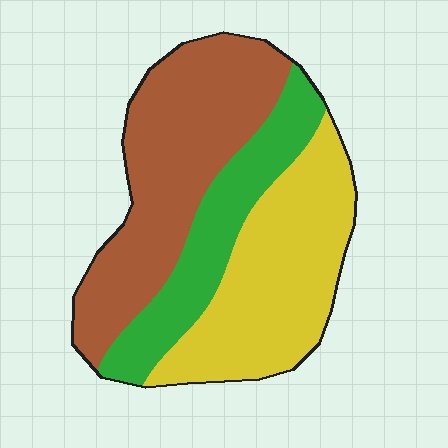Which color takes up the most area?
Brown, at roughly 40%.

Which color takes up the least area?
Green, at roughly 25%.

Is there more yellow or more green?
Yellow.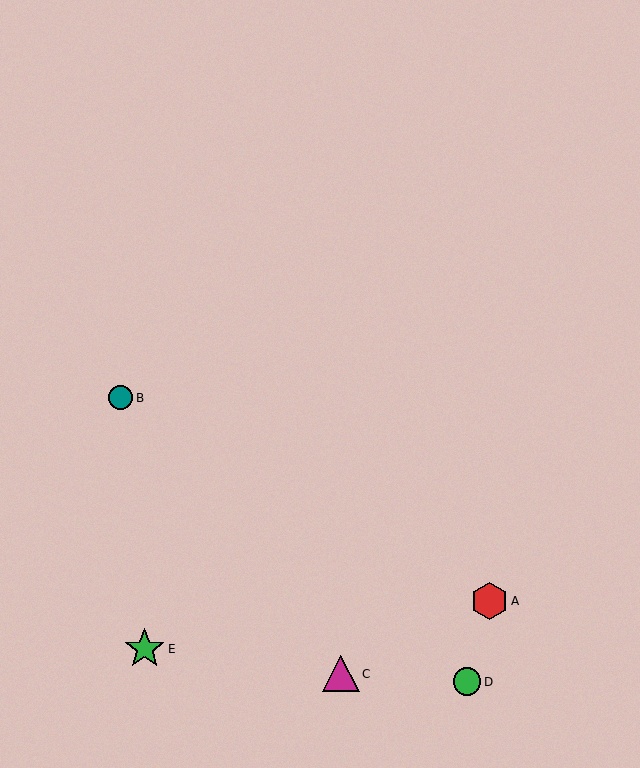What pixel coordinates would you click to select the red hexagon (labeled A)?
Click at (490, 601) to select the red hexagon A.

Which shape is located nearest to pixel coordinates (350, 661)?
The magenta triangle (labeled C) at (341, 674) is nearest to that location.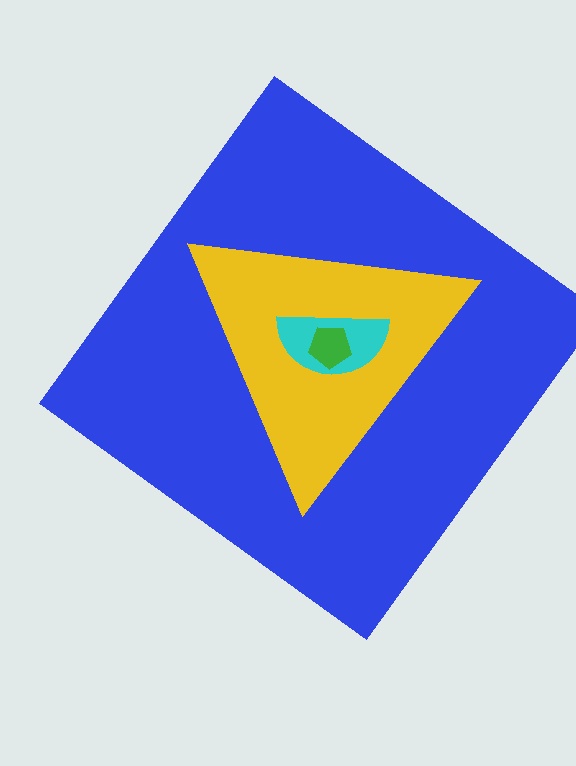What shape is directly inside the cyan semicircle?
The green pentagon.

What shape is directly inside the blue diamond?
The yellow triangle.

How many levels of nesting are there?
4.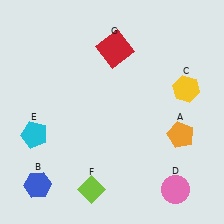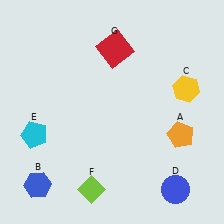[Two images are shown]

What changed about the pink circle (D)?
In Image 1, D is pink. In Image 2, it changed to blue.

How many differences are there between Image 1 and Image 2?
There is 1 difference between the two images.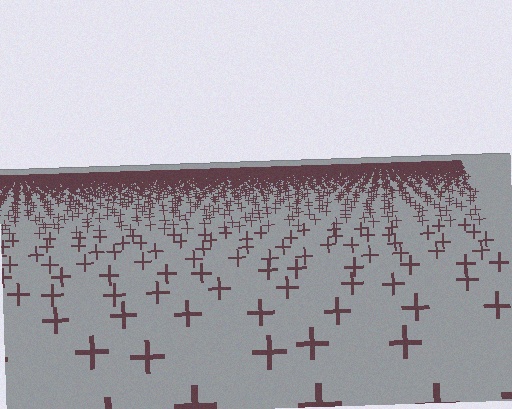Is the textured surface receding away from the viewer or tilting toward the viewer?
The surface is receding away from the viewer. Texture elements get smaller and denser toward the top.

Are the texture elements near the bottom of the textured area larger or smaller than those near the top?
Larger. Near the bottom, elements are closer to the viewer and appear at a bigger on-screen size.